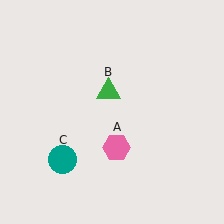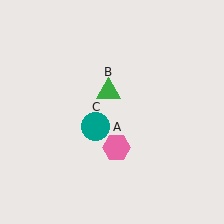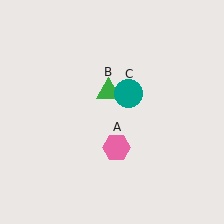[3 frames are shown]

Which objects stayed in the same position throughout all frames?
Pink hexagon (object A) and green triangle (object B) remained stationary.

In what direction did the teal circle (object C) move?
The teal circle (object C) moved up and to the right.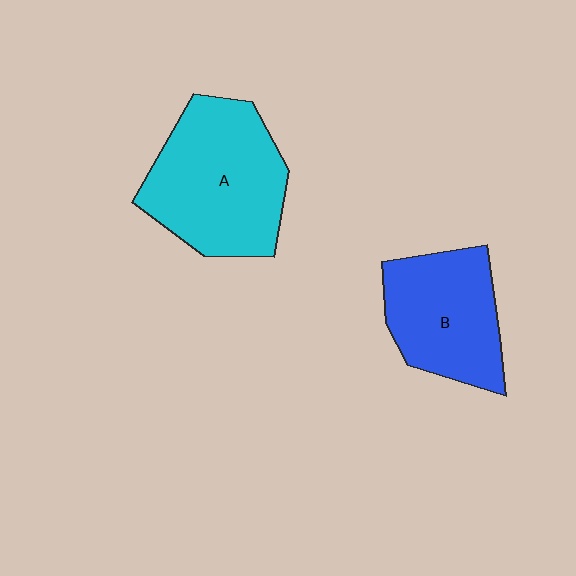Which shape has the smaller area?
Shape B (blue).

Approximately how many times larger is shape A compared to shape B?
Approximately 1.3 times.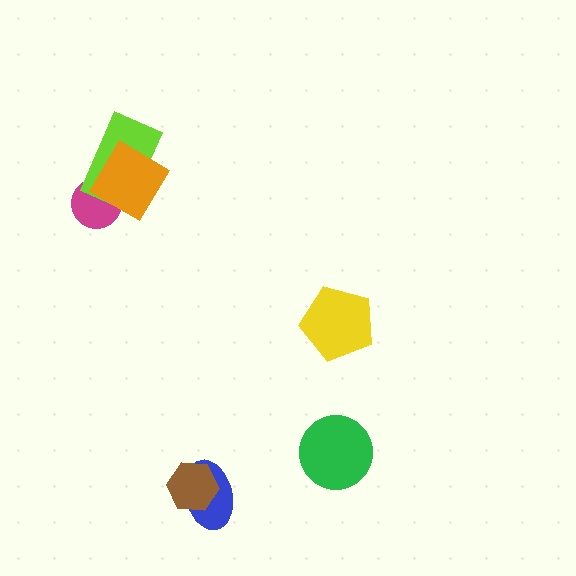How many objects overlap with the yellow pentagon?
0 objects overlap with the yellow pentagon.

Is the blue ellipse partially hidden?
Yes, it is partially covered by another shape.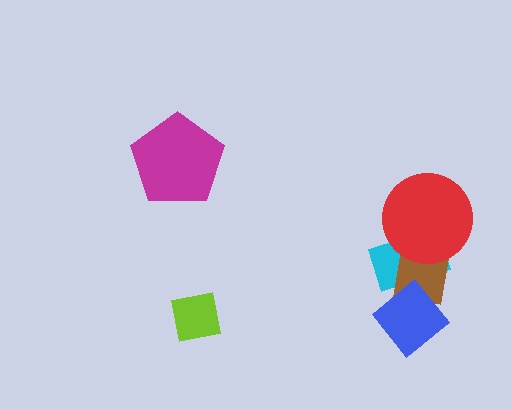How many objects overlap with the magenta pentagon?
0 objects overlap with the magenta pentagon.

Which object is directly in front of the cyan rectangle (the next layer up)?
The brown square is directly in front of the cyan rectangle.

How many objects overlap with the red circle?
2 objects overlap with the red circle.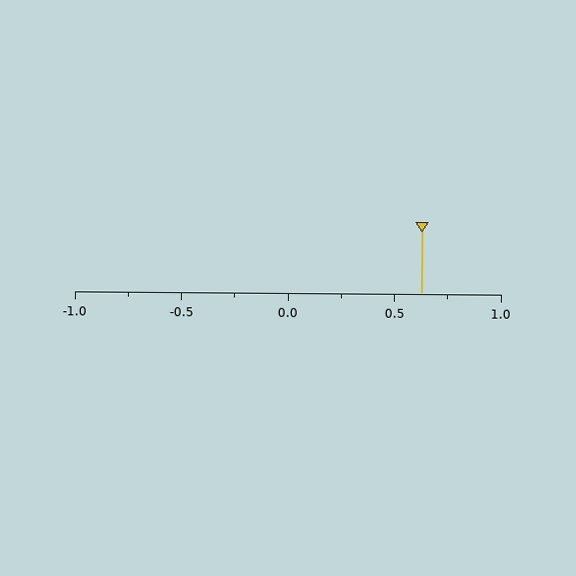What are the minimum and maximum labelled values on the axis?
The axis runs from -1.0 to 1.0.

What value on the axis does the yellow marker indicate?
The marker indicates approximately 0.62.